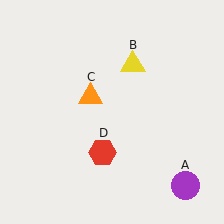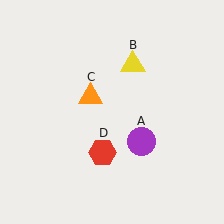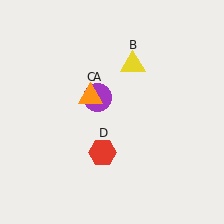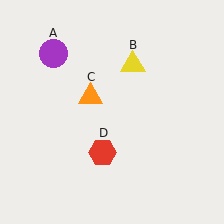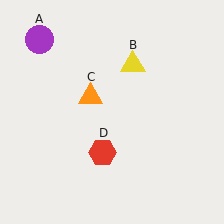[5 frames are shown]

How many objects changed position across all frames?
1 object changed position: purple circle (object A).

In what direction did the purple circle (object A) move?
The purple circle (object A) moved up and to the left.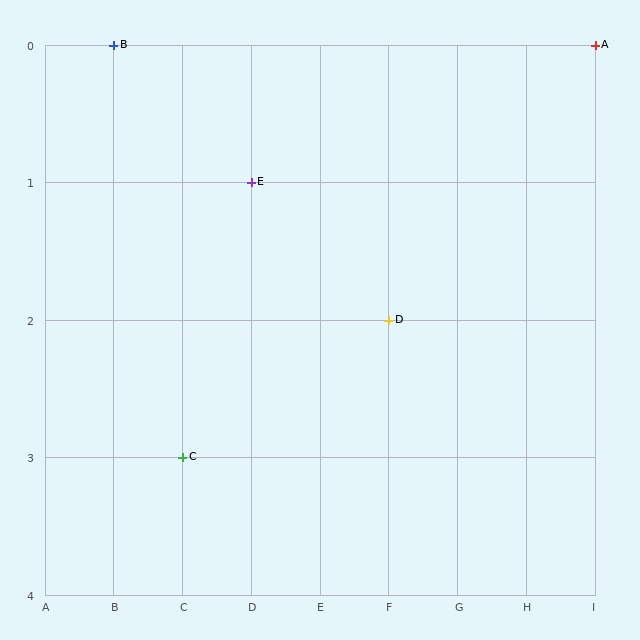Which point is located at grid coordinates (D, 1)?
Point E is at (D, 1).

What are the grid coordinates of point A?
Point A is at grid coordinates (I, 0).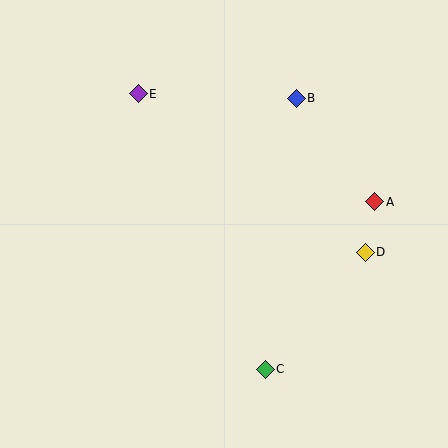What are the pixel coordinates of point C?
Point C is at (265, 369).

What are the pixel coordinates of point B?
Point B is at (296, 98).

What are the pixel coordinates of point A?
Point A is at (375, 202).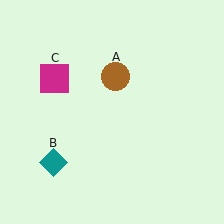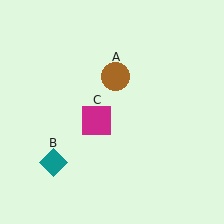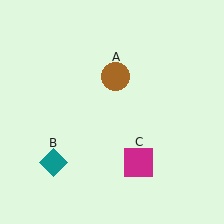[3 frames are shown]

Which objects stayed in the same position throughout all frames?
Brown circle (object A) and teal diamond (object B) remained stationary.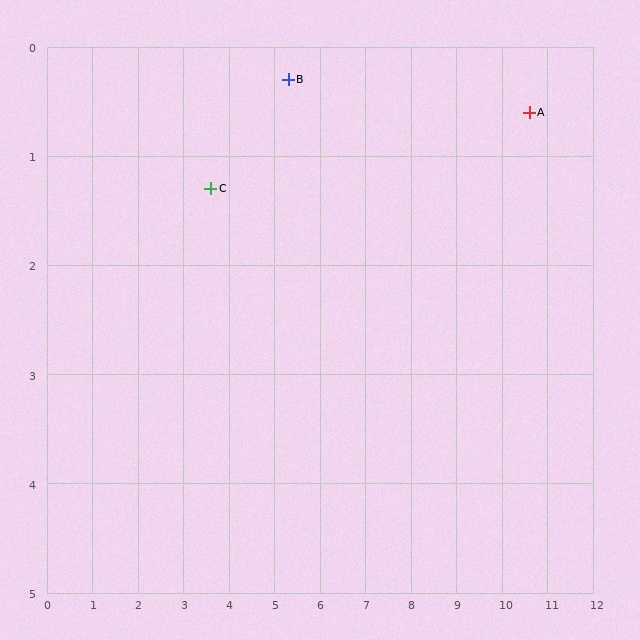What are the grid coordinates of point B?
Point B is at approximately (5.3, 0.3).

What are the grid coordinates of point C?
Point C is at approximately (3.6, 1.3).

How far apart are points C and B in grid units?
Points C and B are about 2.0 grid units apart.